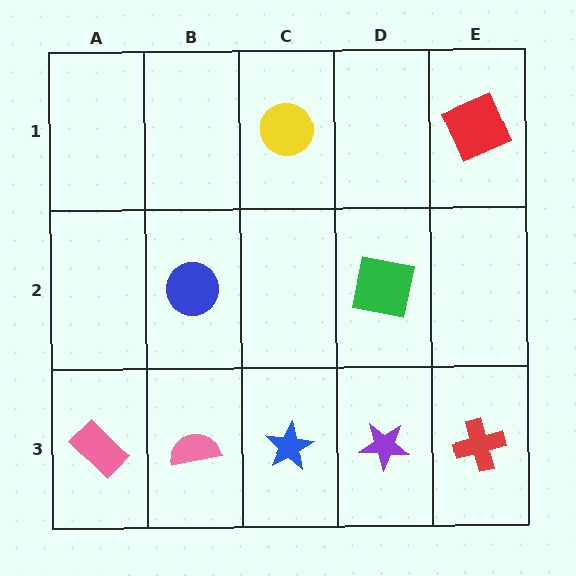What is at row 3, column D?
A purple star.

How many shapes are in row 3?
5 shapes.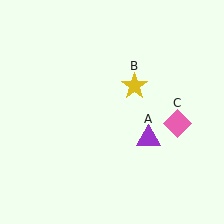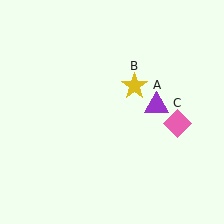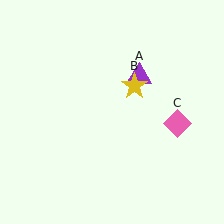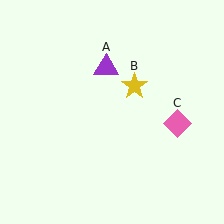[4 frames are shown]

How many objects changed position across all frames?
1 object changed position: purple triangle (object A).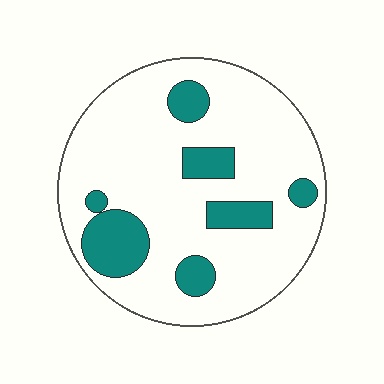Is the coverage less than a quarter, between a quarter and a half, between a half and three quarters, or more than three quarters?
Less than a quarter.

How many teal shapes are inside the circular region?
7.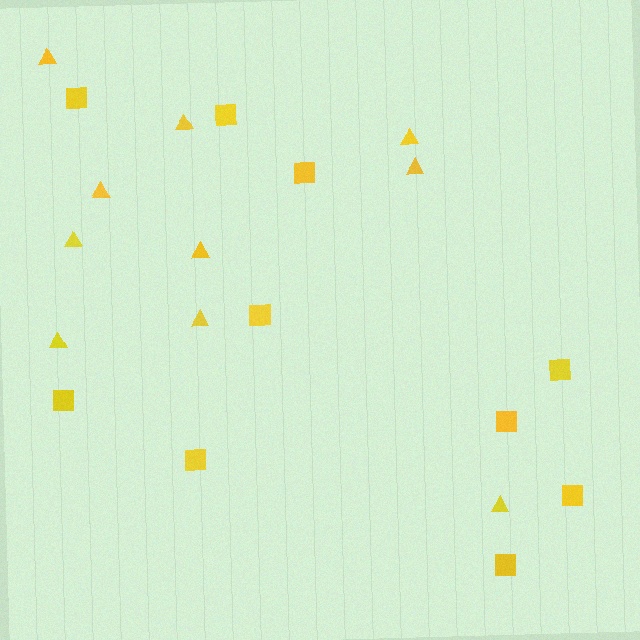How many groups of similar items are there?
There are 2 groups: one group of squares (10) and one group of triangles (10).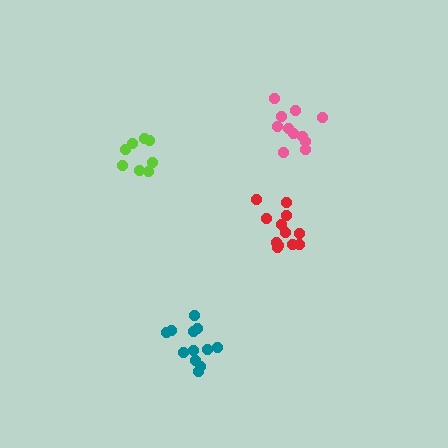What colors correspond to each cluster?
The clusters are colored: red, lime, teal, pink.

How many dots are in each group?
Group 1: 12 dots, Group 2: 8 dots, Group 3: 12 dots, Group 4: 11 dots (43 total).